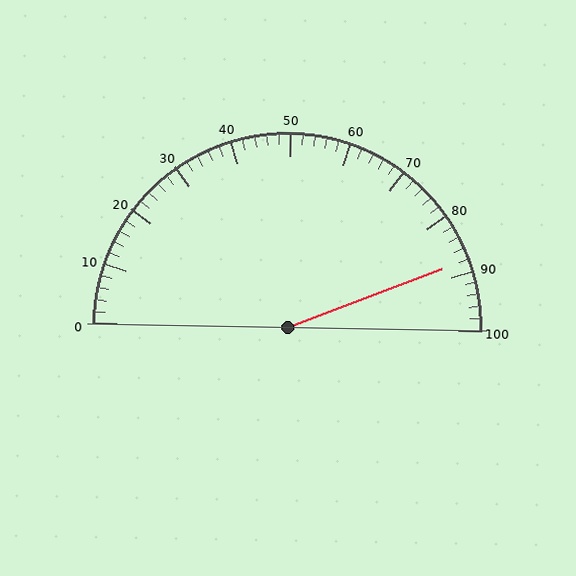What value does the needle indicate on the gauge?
The needle indicates approximately 88.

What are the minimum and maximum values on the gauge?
The gauge ranges from 0 to 100.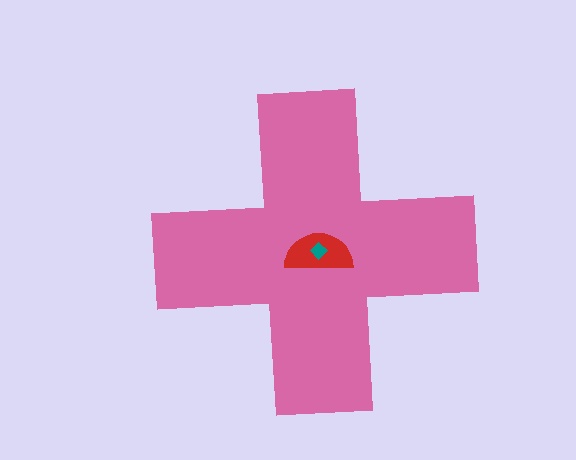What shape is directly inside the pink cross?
The red semicircle.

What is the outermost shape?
The pink cross.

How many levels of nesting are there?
3.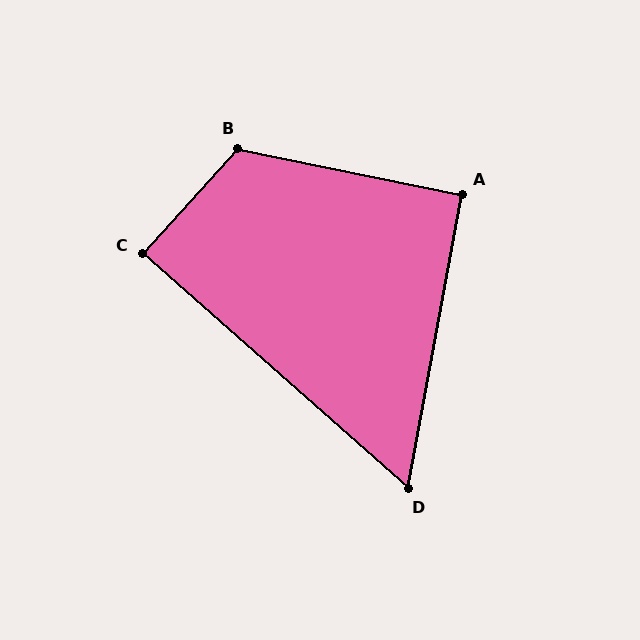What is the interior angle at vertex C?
Approximately 89 degrees (approximately right).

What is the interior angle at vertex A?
Approximately 91 degrees (approximately right).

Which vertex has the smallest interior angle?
D, at approximately 59 degrees.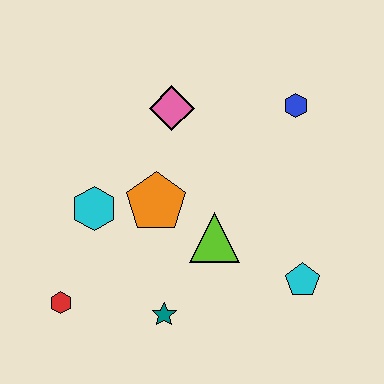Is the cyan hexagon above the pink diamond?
No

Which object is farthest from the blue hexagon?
The red hexagon is farthest from the blue hexagon.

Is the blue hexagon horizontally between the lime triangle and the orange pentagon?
No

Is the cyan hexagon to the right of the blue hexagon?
No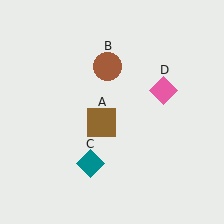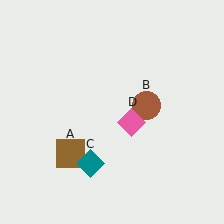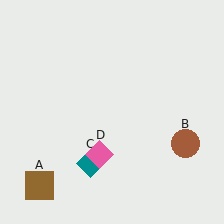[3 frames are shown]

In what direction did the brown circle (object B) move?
The brown circle (object B) moved down and to the right.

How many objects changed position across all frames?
3 objects changed position: brown square (object A), brown circle (object B), pink diamond (object D).